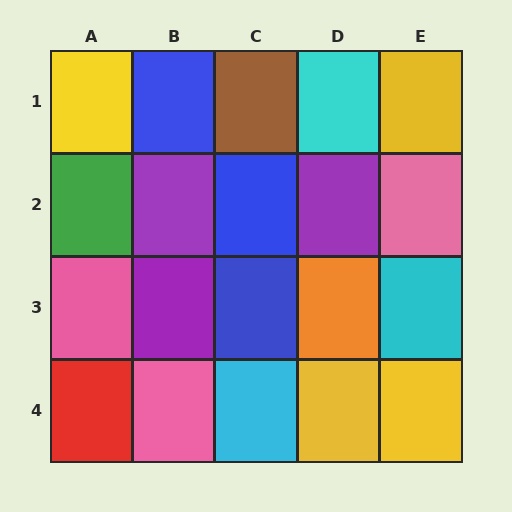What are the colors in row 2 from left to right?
Green, purple, blue, purple, pink.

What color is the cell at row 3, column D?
Orange.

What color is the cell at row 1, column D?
Cyan.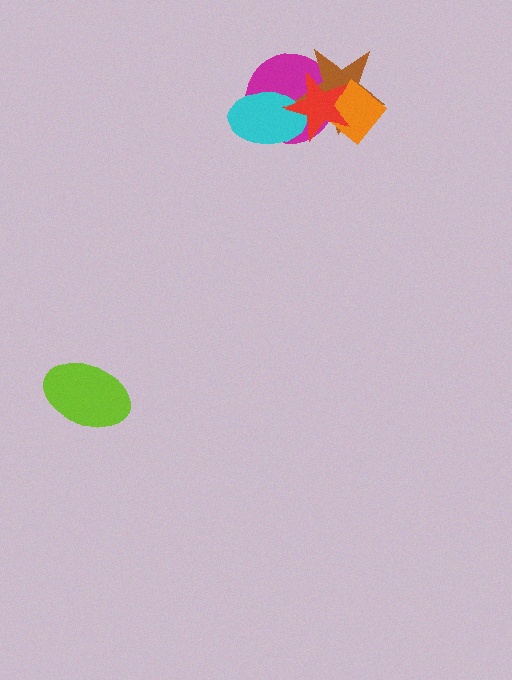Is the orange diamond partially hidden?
Yes, it is partially covered by another shape.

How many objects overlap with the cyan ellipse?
2 objects overlap with the cyan ellipse.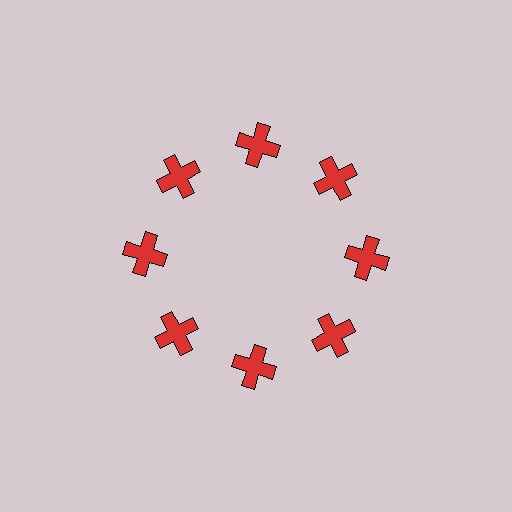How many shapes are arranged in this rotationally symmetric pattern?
There are 8 shapes, arranged in 8 groups of 1.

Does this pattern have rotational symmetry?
Yes, this pattern has 8-fold rotational symmetry. It looks the same after rotating 45 degrees around the center.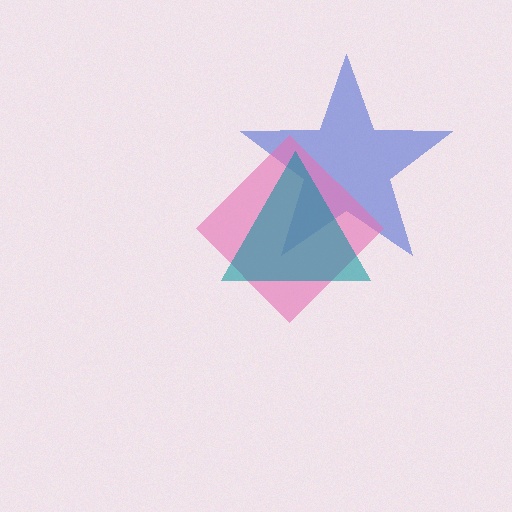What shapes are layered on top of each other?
The layered shapes are: a blue star, a pink diamond, a teal triangle.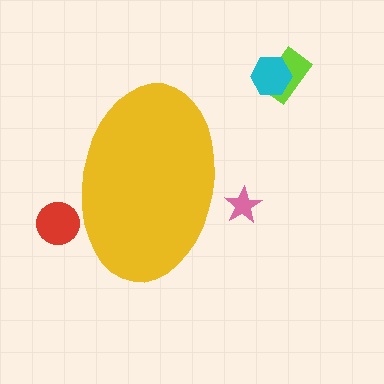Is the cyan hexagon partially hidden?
No, the cyan hexagon is fully visible.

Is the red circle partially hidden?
Yes, the red circle is partially hidden behind the yellow ellipse.